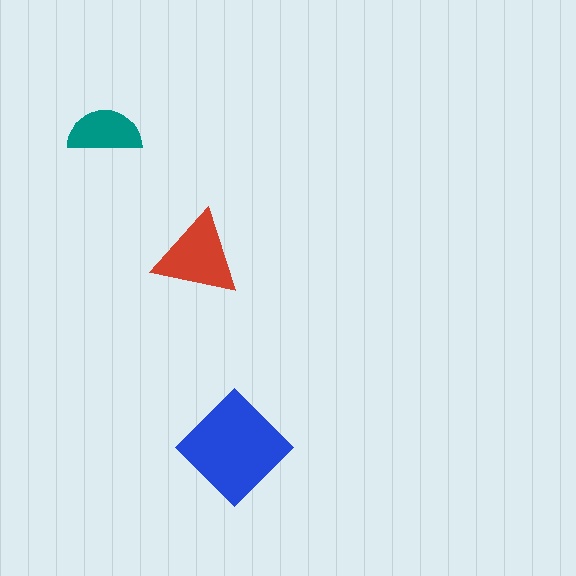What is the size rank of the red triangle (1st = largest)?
2nd.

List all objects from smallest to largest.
The teal semicircle, the red triangle, the blue diamond.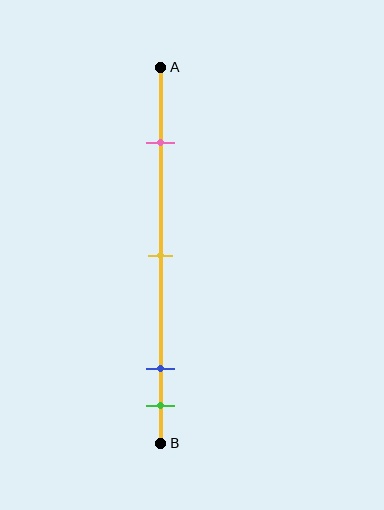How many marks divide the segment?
There are 4 marks dividing the segment.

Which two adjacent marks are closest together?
The blue and green marks are the closest adjacent pair.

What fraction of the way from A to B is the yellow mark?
The yellow mark is approximately 50% (0.5) of the way from A to B.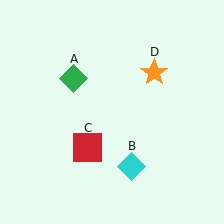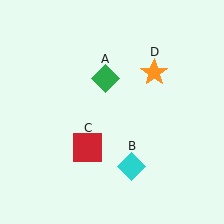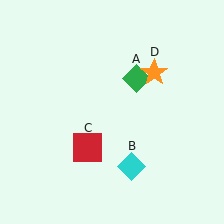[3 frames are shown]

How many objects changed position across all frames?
1 object changed position: green diamond (object A).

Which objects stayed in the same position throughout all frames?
Cyan diamond (object B) and red square (object C) and orange star (object D) remained stationary.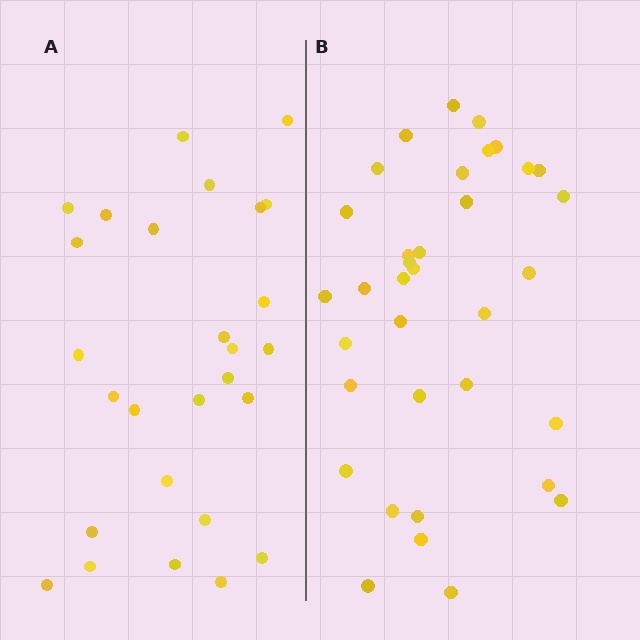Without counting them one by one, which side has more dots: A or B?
Region B (the right region) has more dots.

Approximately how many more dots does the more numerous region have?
Region B has roughly 8 or so more dots than region A.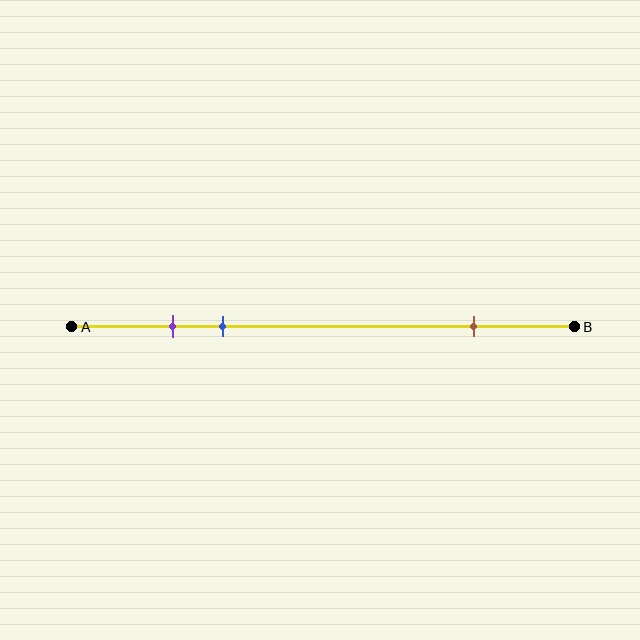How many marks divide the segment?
There are 3 marks dividing the segment.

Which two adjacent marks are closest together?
The purple and blue marks are the closest adjacent pair.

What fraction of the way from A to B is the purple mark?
The purple mark is approximately 20% (0.2) of the way from A to B.